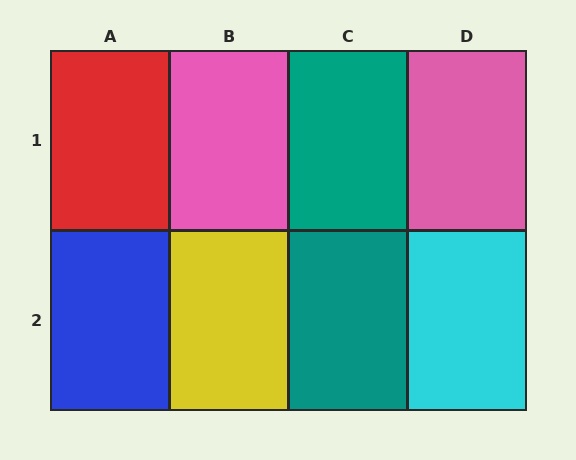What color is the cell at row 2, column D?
Cyan.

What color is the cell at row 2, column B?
Yellow.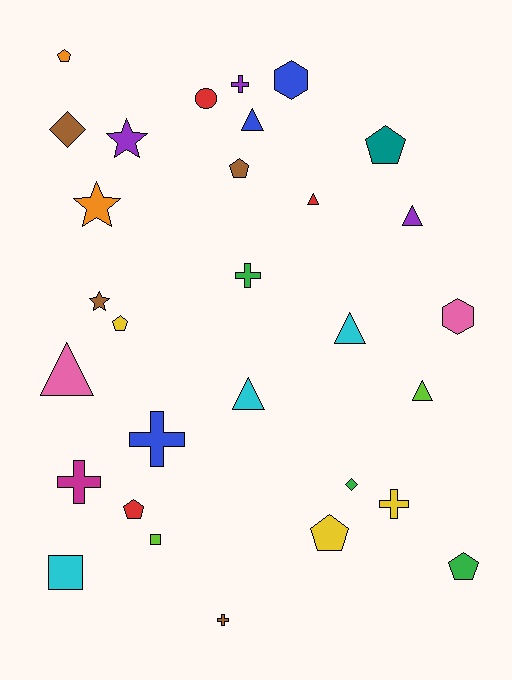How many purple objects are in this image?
There are 3 purple objects.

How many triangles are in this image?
There are 7 triangles.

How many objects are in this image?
There are 30 objects.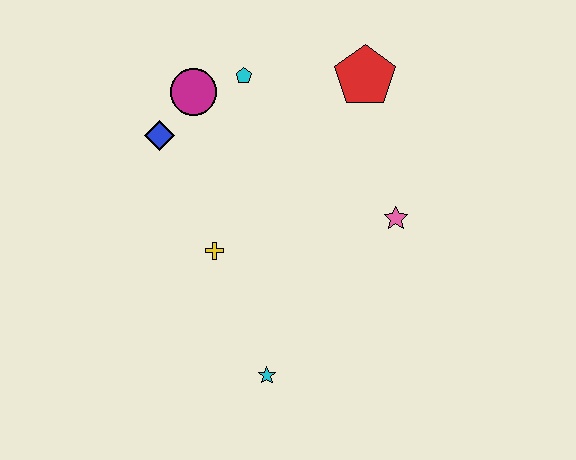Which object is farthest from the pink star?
The blue diamond is farthest from the pink star.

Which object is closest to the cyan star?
The yellow cross is closest to the cyan star.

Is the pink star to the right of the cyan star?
Yes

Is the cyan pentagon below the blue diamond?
No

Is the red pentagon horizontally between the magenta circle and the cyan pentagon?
No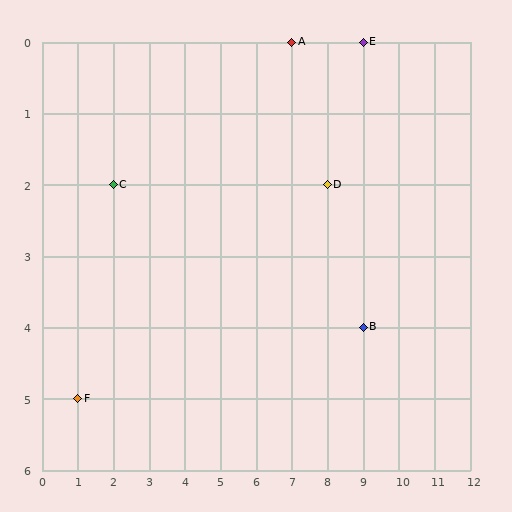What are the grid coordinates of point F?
Point F is at grid coordinates (1, 5).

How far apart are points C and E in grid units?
Points C and E are 7 columns and 2 rows apart (about 7.3 grid units diagonally).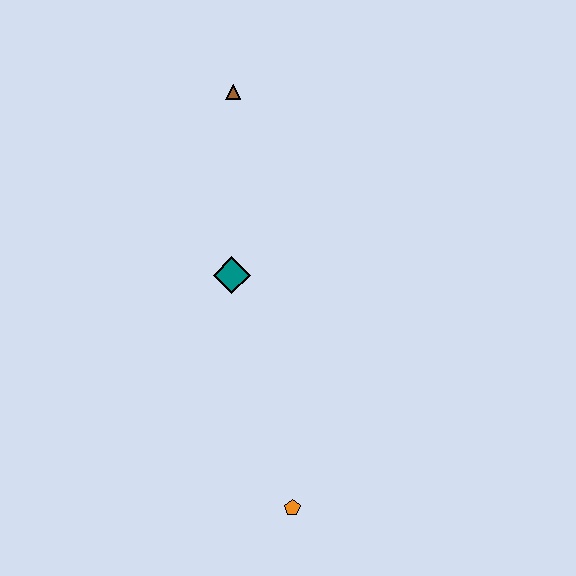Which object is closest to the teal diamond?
The brown triangle is closest to the teal diamond.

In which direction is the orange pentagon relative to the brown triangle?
The orange pentagon is below the brown triangle.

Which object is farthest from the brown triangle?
The orange pentagon is farthest from the brown triangle.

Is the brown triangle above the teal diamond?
Yes